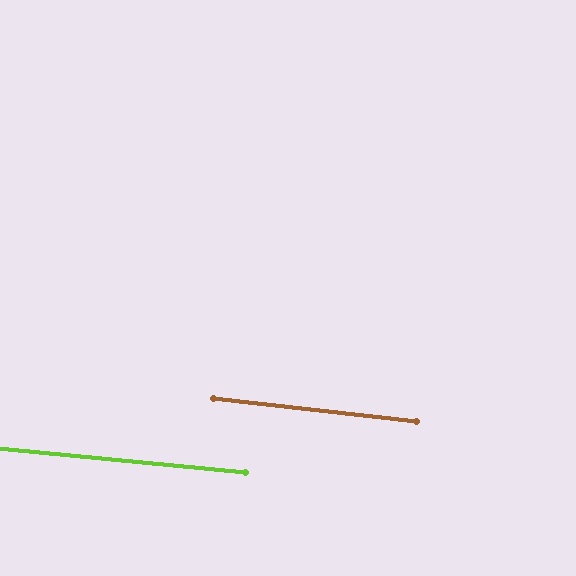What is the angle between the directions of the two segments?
Approximately 1 degree.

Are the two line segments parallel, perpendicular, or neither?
Parallel — their directions differ by only 1.0°.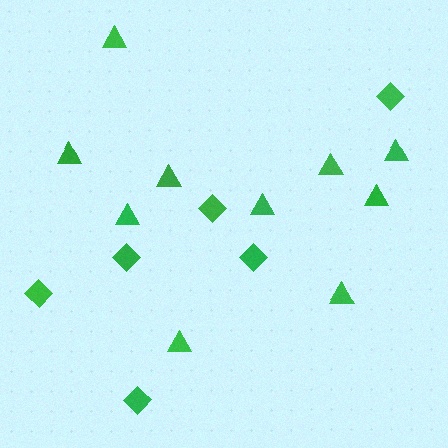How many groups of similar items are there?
There are 2 groups: one group of diamonds (6) and one group of triangles (10).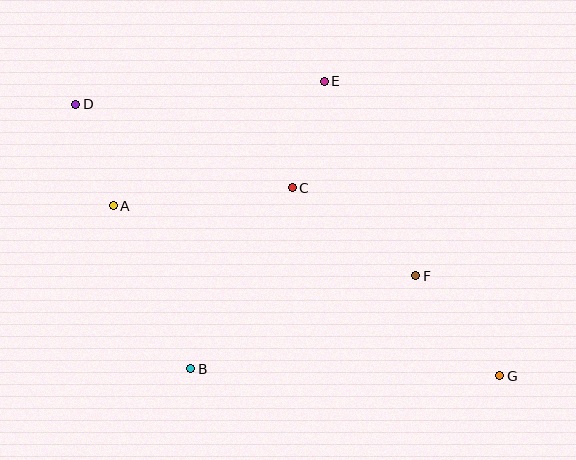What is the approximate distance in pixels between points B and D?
The distance between B and D is approximately 288 pixels.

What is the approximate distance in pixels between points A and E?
The distance between A and E is approximately 245 pixels.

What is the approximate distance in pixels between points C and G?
The distance between C and G is approximately 280 pixels.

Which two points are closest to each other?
Points A and D are closest to each other.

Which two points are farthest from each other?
Points D and G are farthest from each other.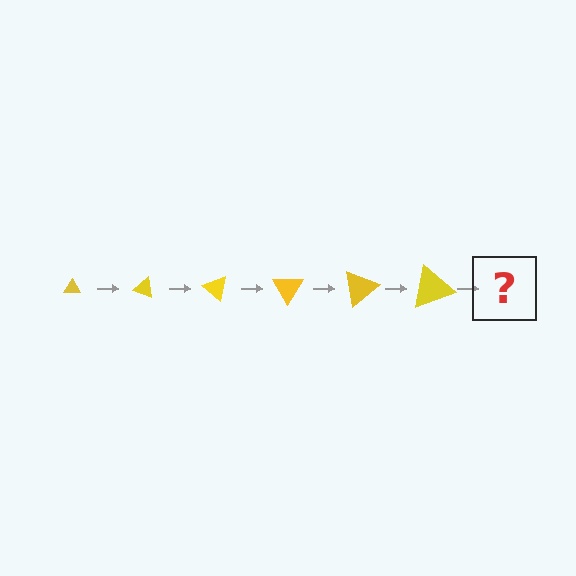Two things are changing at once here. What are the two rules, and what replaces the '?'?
The two rules are that the triangle grows larger each step and it rotates 20 degrees each step. The '?' should be a triangle, larger than the previous one and rotated 120 degrees from the start.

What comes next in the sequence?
The next element should be a triangle, larger than the previous one and rotated 120 degrees from the start.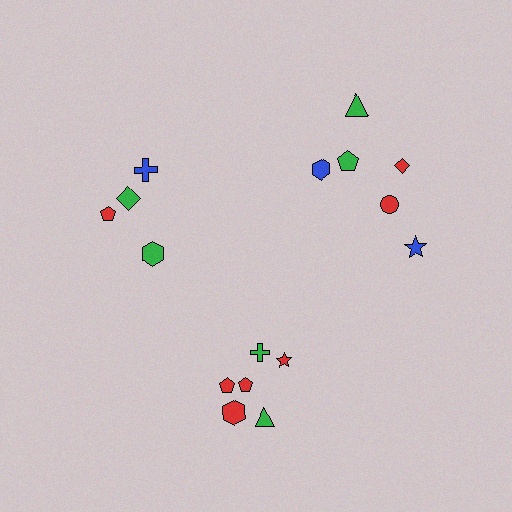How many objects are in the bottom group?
There are 6 objects.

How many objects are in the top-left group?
There are 4 objects.